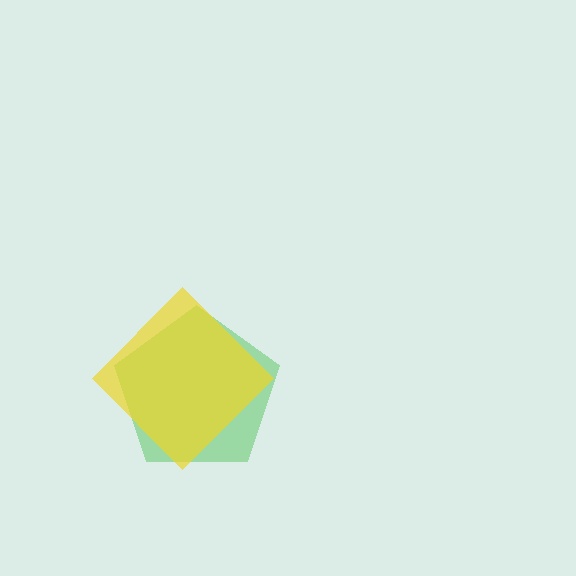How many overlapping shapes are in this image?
There are 2 overlapping shapes in the image.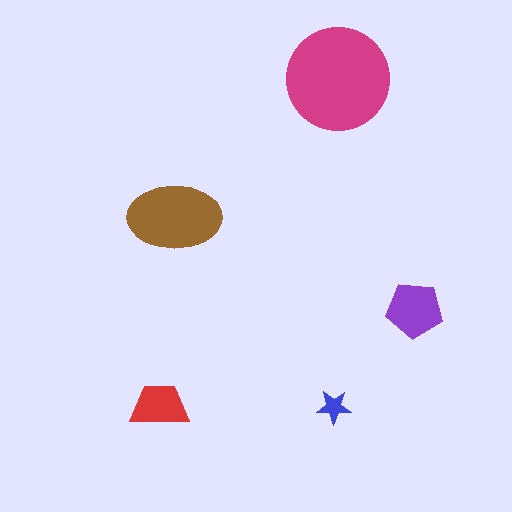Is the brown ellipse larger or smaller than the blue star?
Larger.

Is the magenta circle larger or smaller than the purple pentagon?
Larger.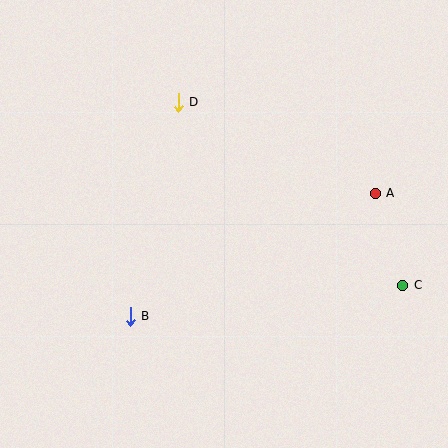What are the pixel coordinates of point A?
Point A is at (375, 193).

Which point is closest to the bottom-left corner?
Point B is closest to the bottom-left corner.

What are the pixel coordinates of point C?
Point C is at (403, 285).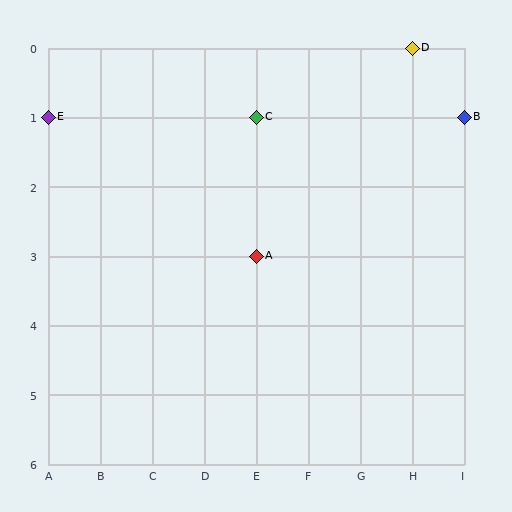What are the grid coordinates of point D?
Point D is at grid coordinates (H, 0).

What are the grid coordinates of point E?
Point E is at grid coordinates (A, 1).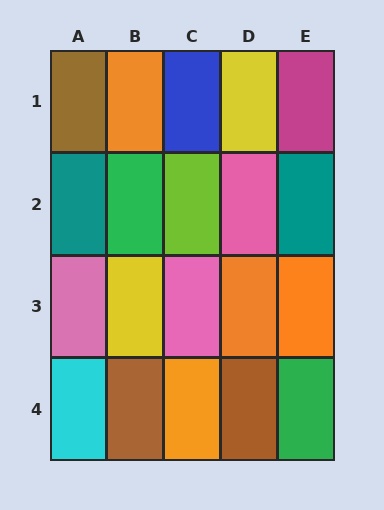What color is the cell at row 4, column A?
Cyan.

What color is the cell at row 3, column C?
Pink.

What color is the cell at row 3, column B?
Yellow.